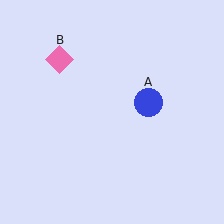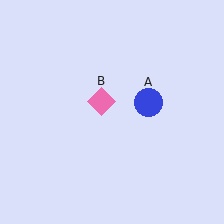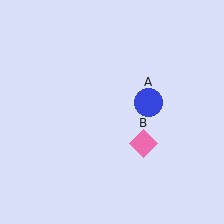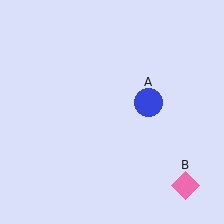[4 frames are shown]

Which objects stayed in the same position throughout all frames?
Blue circle (object A) remained stationary.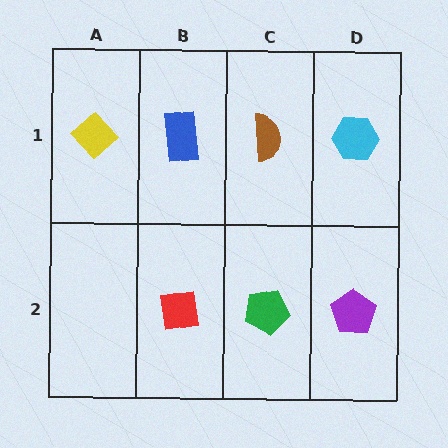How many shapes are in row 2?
3 shapes.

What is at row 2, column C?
A green pentagon.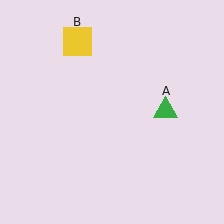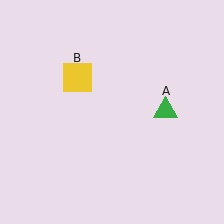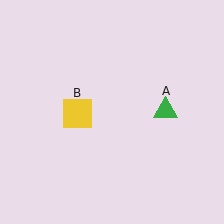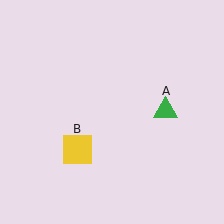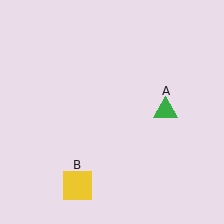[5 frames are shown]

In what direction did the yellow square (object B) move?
The yellow square (object B) moved down.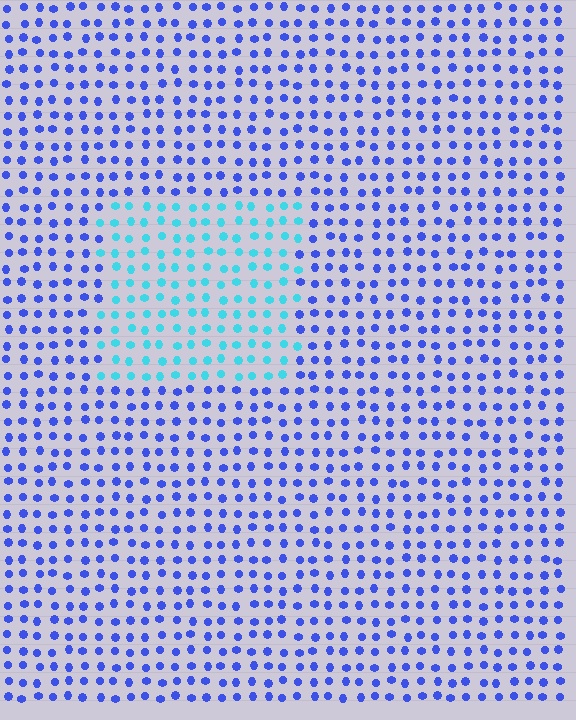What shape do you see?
I see a rectangle.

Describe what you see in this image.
The image is filled with small blue elements in a uniform arrangement. A rectangle-shaped region is visible where the elements are tinted to a slightly different hue, forming a subtle color boundary.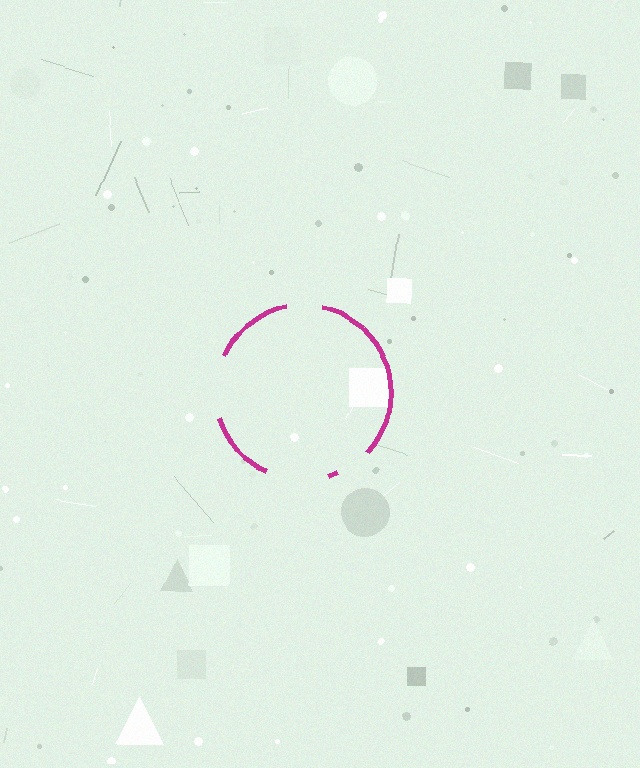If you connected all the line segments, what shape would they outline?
They would outline a circle.